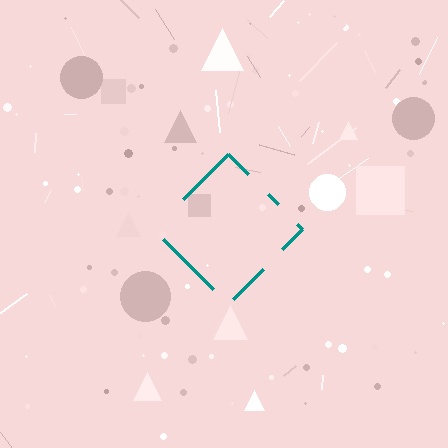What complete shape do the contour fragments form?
The contour fragments form a diamond.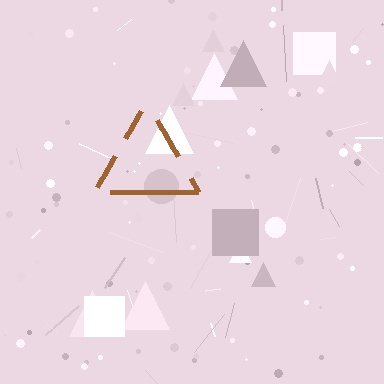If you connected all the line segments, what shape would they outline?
They would outline a triangle.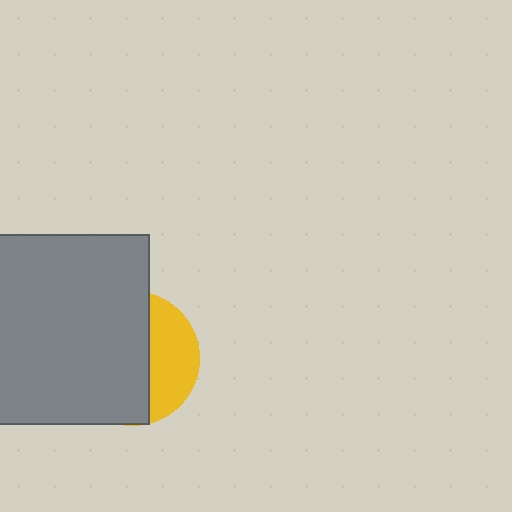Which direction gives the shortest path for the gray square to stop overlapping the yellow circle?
Moving left gives the shortest separation.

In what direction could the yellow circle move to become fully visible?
The yellow circle could move right. That would shift it out from behind the gray square entirely.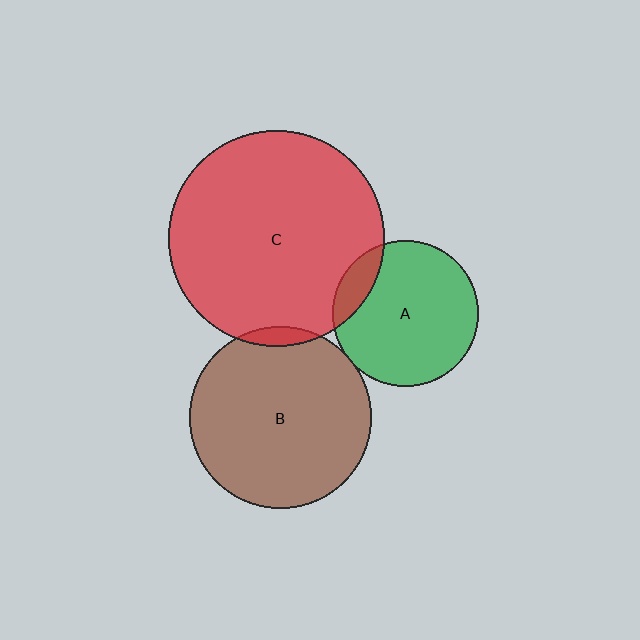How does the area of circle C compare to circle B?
Approximately 1.4 times.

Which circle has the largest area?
Circle C (red).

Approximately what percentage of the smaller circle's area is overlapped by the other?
Approximately 5%.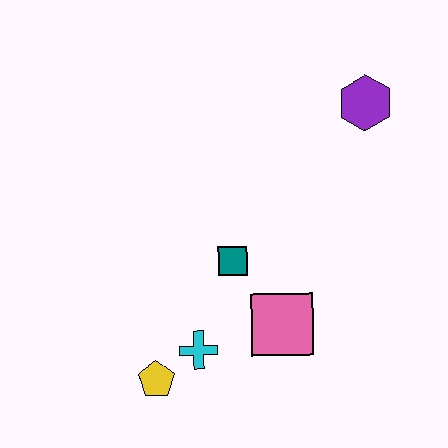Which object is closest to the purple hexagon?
The teal square is closest to the purple hexagon.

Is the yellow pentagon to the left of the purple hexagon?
Yes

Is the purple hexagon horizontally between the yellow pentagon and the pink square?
No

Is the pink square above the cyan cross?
Yes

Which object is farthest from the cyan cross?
The purple hexagon is farthest from the cyan cross.